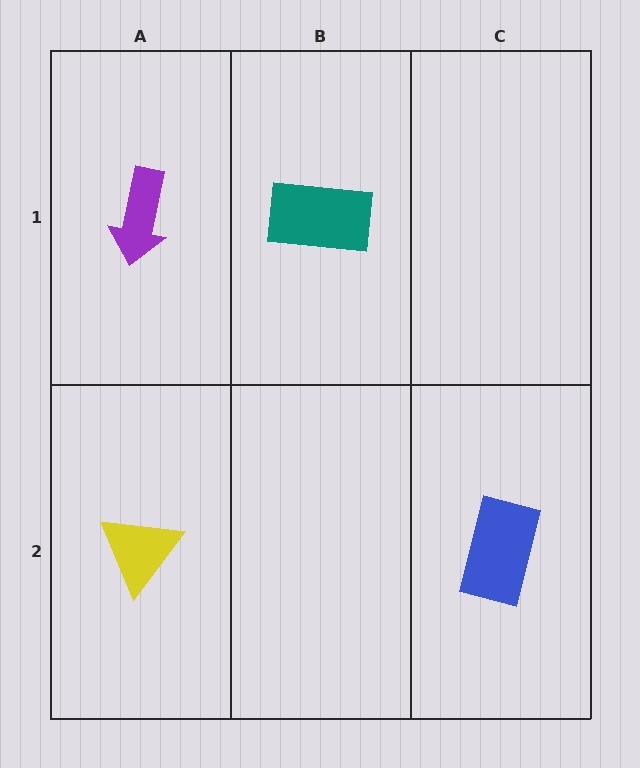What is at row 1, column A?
A purple arrow.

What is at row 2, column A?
A yellow triangle.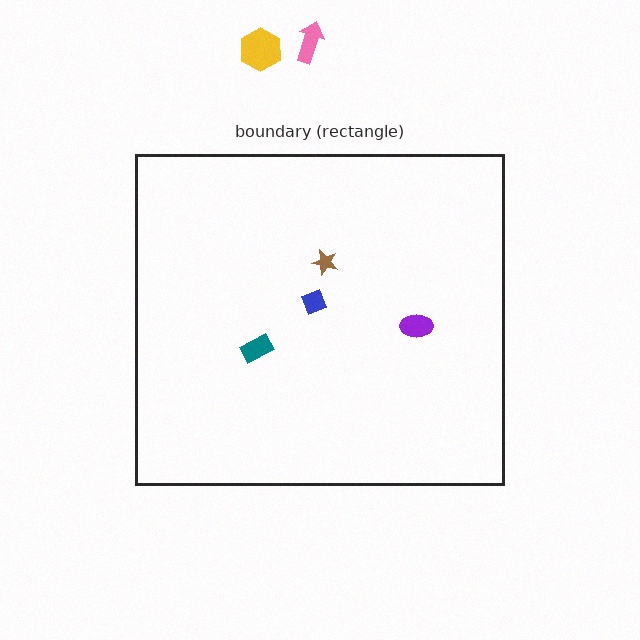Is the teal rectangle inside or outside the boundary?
Inside.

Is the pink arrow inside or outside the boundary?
Outside.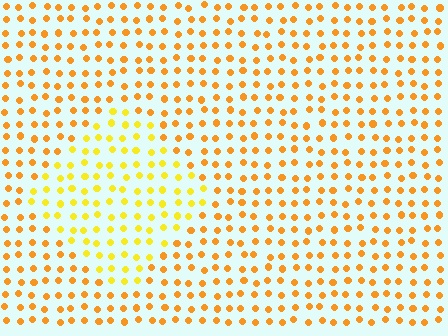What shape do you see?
I see a diamond.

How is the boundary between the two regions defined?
The boundary is defined purely by a slight shift in hue (about 24 degrees). Spacing, size, and orientation are identical on both sides.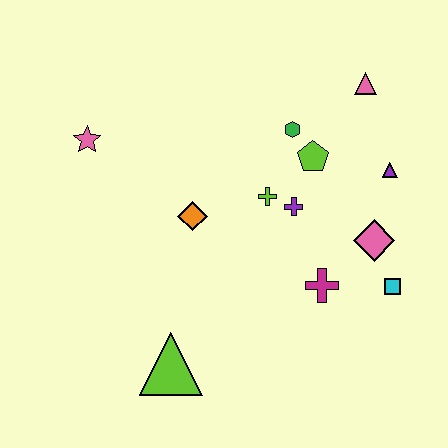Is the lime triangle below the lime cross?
Yes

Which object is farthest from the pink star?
The cyan square is farthest from the pink star.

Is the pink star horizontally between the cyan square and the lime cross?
No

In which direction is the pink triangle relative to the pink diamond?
The pink triangle is above the pink diamond.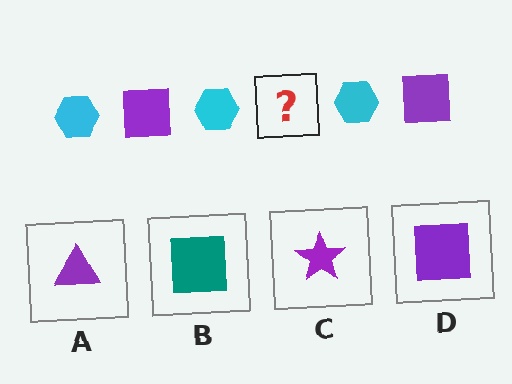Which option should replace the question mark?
Option D.